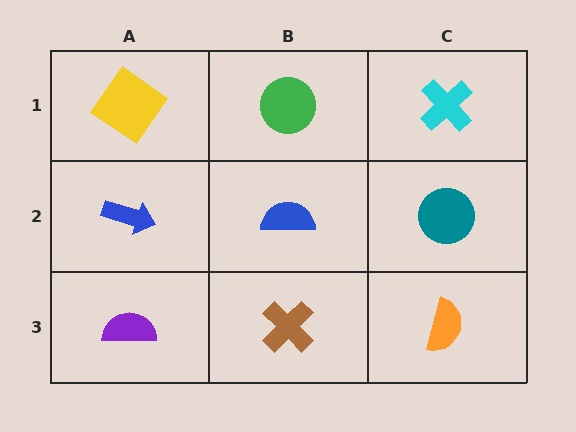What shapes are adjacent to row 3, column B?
A blue semicircle (row 2, column B), a purple semicircle (row 3, column A), an orange semicircle (row 3, column C).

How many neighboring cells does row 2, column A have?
3.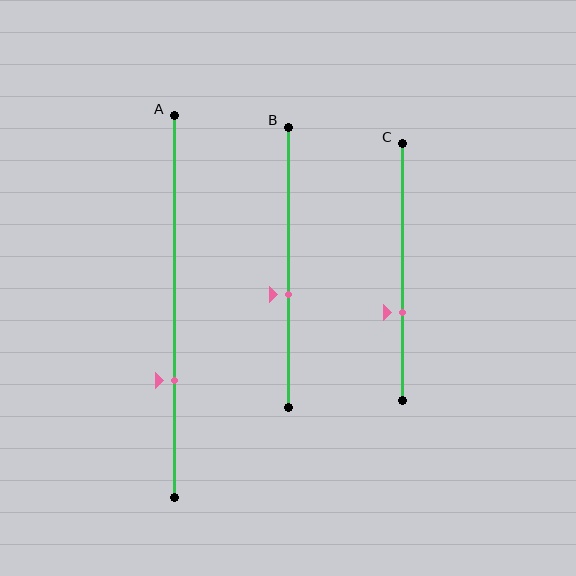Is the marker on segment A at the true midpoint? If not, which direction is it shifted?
No, the marker on segment A is shifted downward by about 19% of the segment length.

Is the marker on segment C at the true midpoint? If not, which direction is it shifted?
No, the marker on segment C is shifted downward by about 16% of the segment length.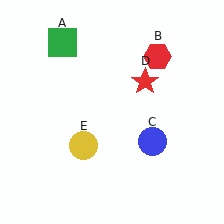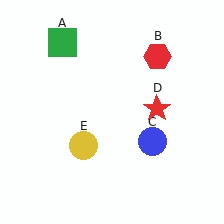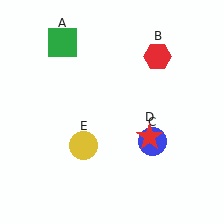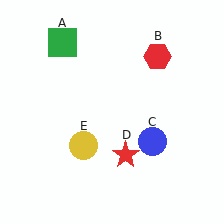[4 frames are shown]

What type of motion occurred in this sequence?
The red star (object D) rotated clockwise around the center of the scene.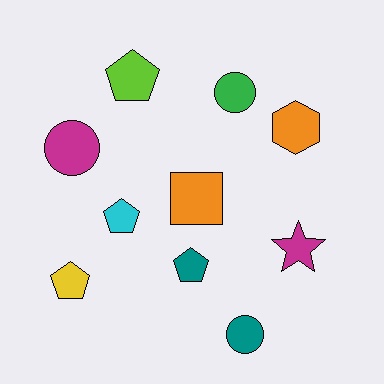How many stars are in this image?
There is 1 star.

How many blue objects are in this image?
There are no blue objects.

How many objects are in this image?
There are 10 objects.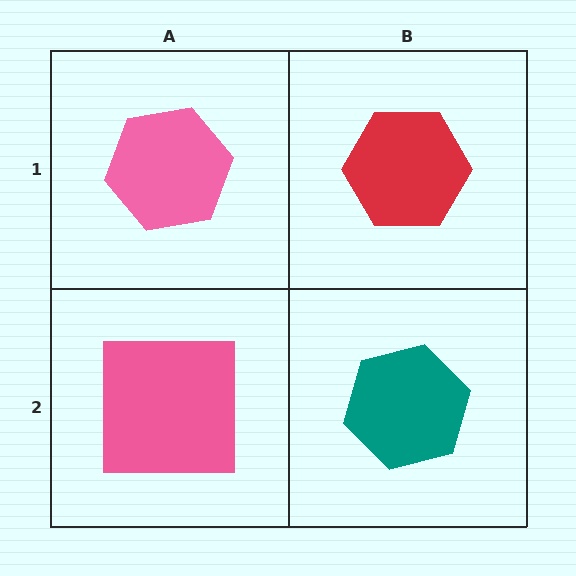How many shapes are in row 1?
2 shapes.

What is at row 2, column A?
A pink square.